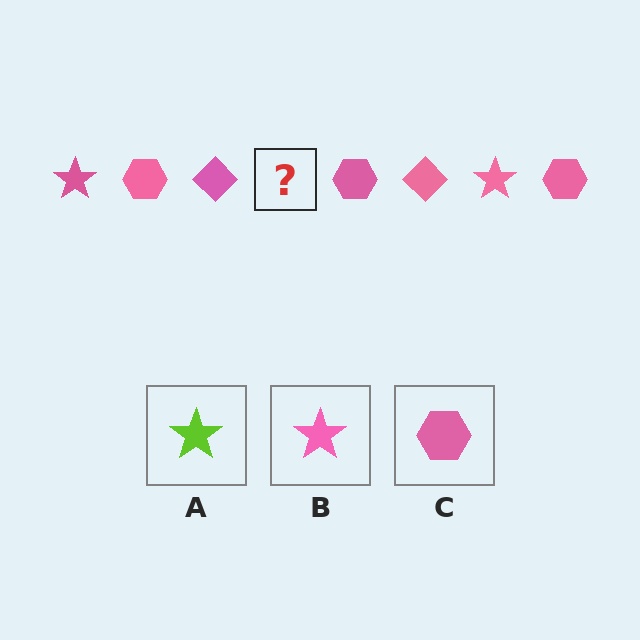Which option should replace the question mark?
Option B.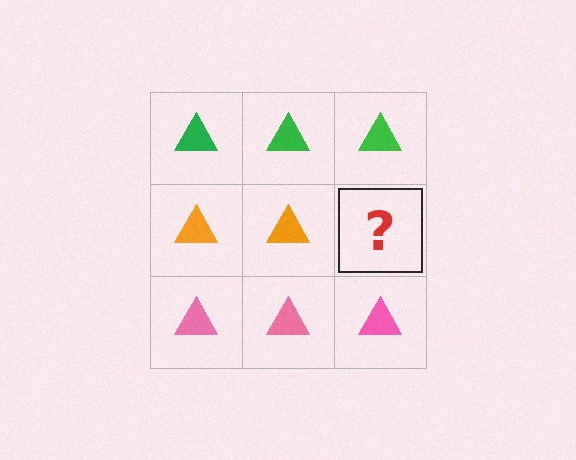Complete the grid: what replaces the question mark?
The question mark should be replaced with an orange triangle.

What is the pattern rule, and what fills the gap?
The rule is that each row has a consistent color. The gap should be filled with an orange triangle.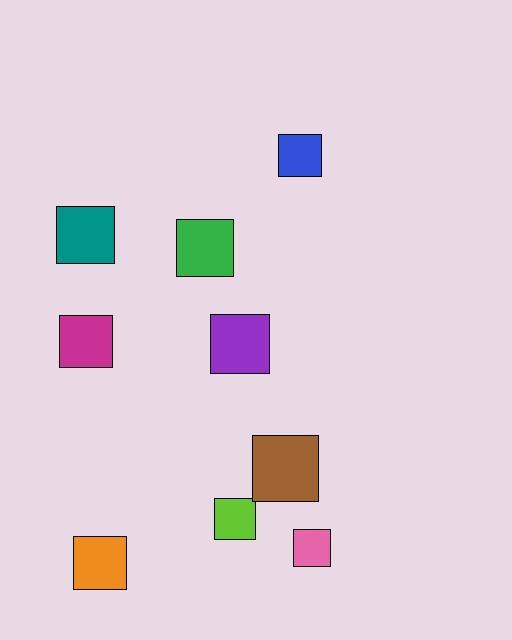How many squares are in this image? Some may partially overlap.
There are 9 squares.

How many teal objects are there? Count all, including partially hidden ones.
There is 1 teal object.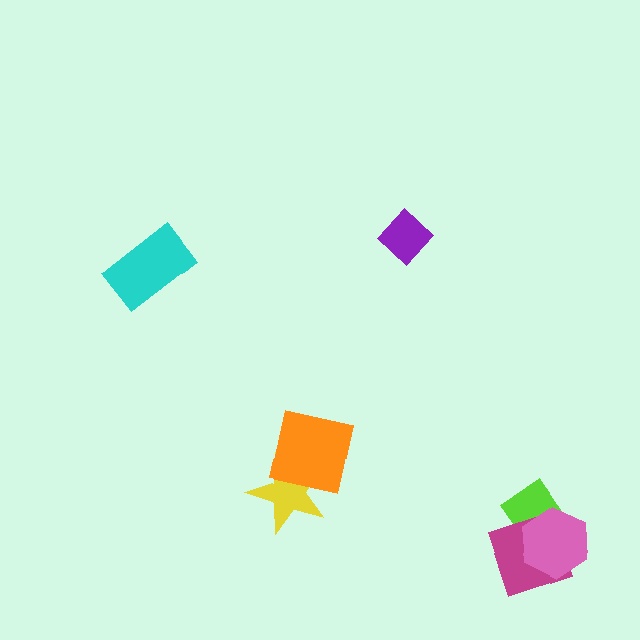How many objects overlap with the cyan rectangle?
0 objects overlap with the cyan rectangle.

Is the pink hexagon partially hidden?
No, no other shape covers it.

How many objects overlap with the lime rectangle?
2 objects overlap with the lime rectangle.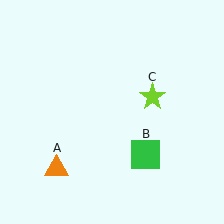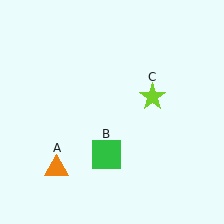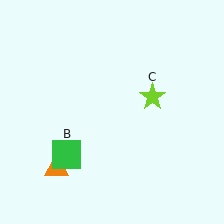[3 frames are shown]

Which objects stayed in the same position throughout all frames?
Orange triangle (object A) and lime star (object C) remained stationary.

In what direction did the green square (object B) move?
The green square (object B) moved left.